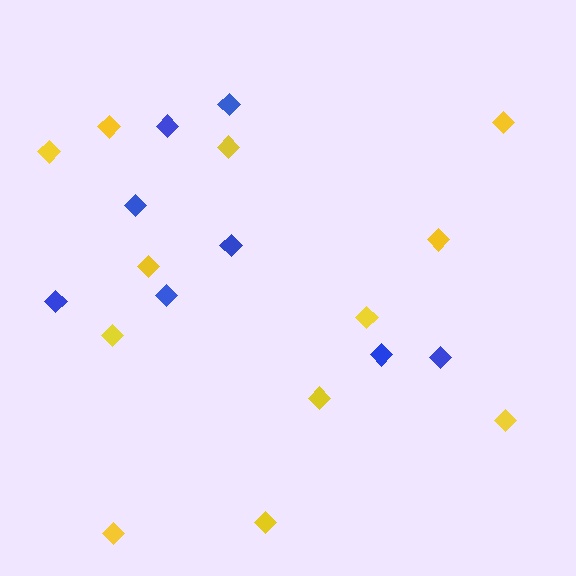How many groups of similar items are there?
There are 2 groups: one group of yellow diamonds (12) and one group of blue diamonds (8).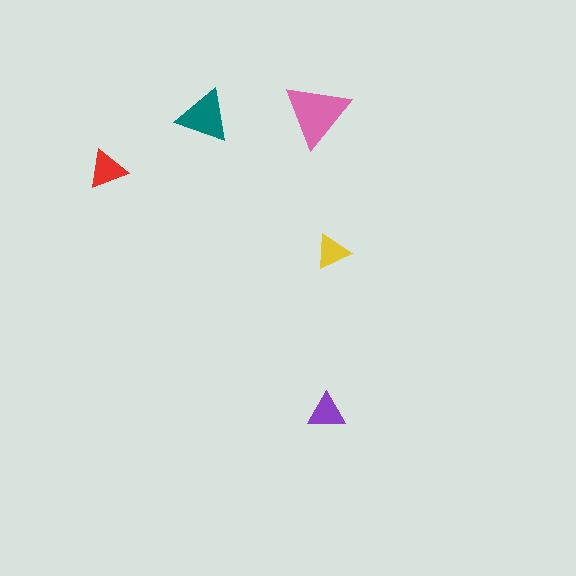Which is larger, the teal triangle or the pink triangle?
The pink one.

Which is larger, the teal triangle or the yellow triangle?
The teal one.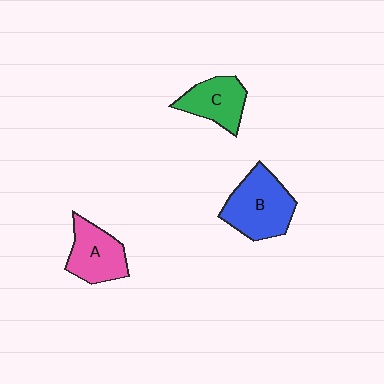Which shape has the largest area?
Shape B (blue).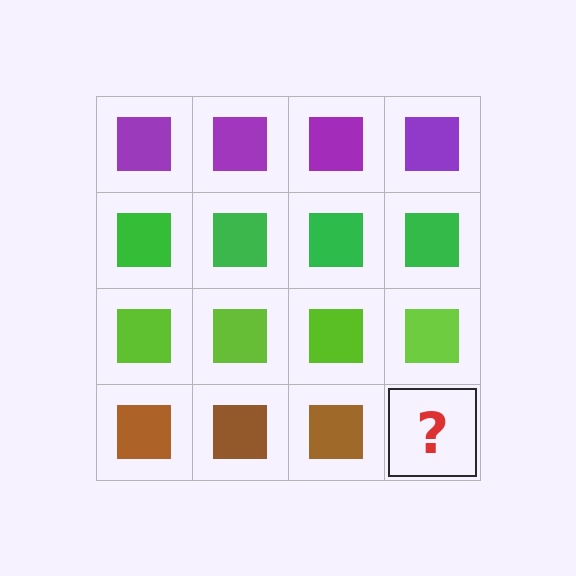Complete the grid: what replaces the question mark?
The question mark should be replaced with a brown square.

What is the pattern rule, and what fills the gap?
The rule is that each row has a consistent color. The gap should be filled with a brown square.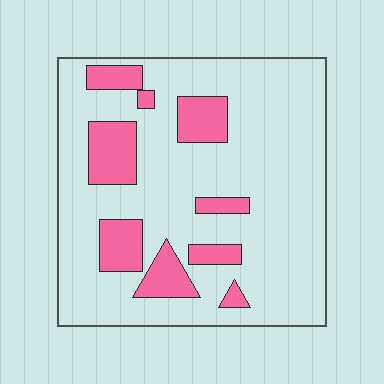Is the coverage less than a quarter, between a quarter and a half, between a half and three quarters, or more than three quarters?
Less than a quarter.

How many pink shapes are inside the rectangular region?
9.